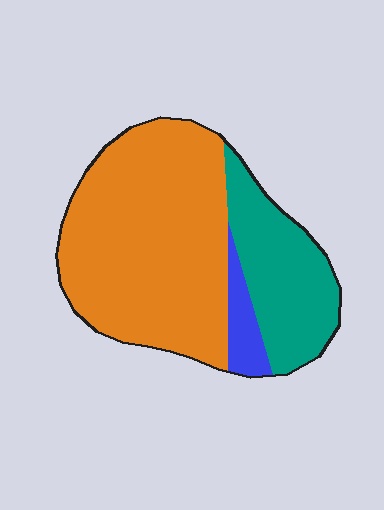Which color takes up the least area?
Blue, at roughly 5%.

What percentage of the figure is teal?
Teal covers roughly 30% of the figure.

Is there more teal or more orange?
Orange.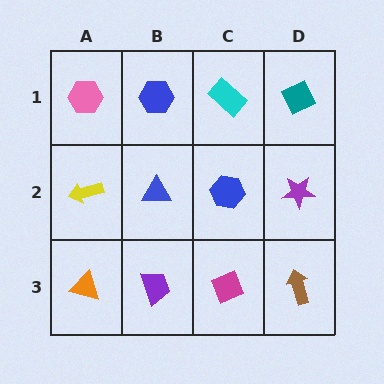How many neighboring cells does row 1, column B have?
3.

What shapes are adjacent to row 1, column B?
A blue triangle (row 2, column B), a pink hexagon (row 1, column A), a cyan rectangle (row 1, column C).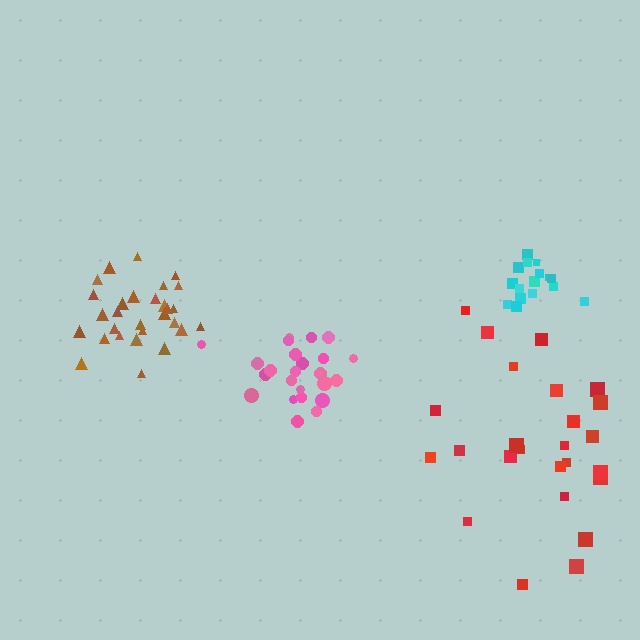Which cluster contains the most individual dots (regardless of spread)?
Brown (29).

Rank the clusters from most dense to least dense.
cyan, pink, brown, red.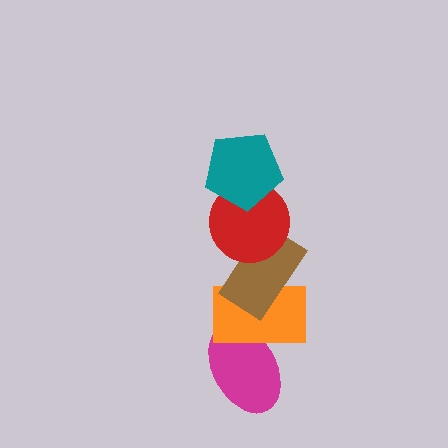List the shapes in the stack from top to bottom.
From top to bottom: the teal pentagon, the red circle, the brown rectangle, the orange rectangle, the magenta ellipse.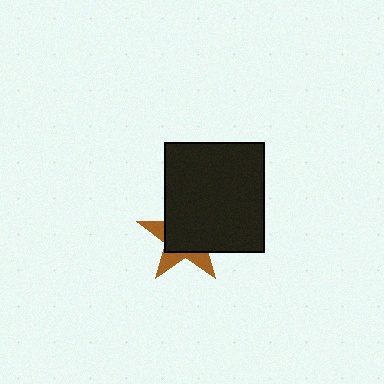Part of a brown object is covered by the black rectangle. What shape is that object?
It is a star.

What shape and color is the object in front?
The object in front is a black rectangle.